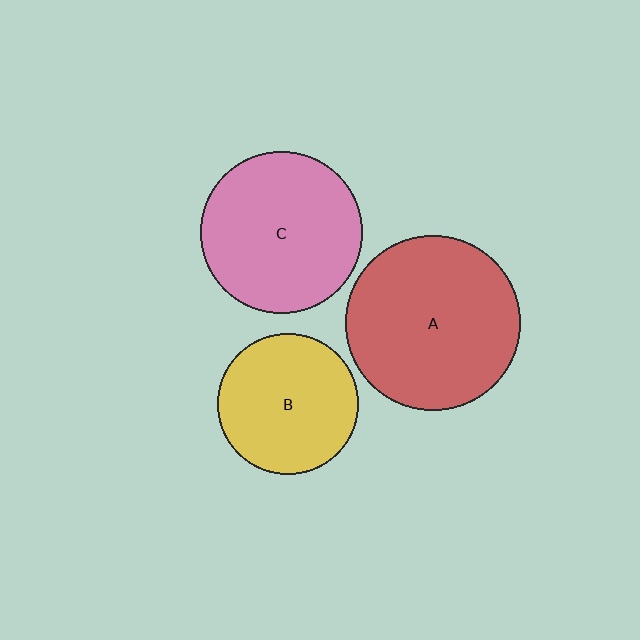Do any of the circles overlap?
No, none of the circles overlap.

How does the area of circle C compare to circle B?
Approximately 1.3 times.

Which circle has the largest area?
Circle A (red).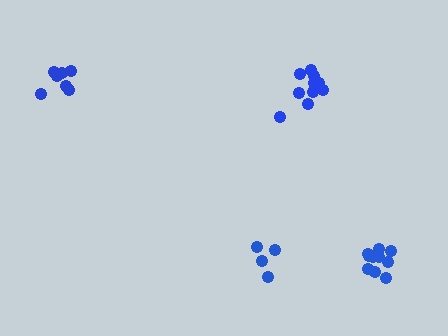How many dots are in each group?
Group 1: 7 dots, Group 2: 5 dots, Group 3: 11 dots, Group 4: 10 dots (33 total).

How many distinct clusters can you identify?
There are 4 distinct clusters.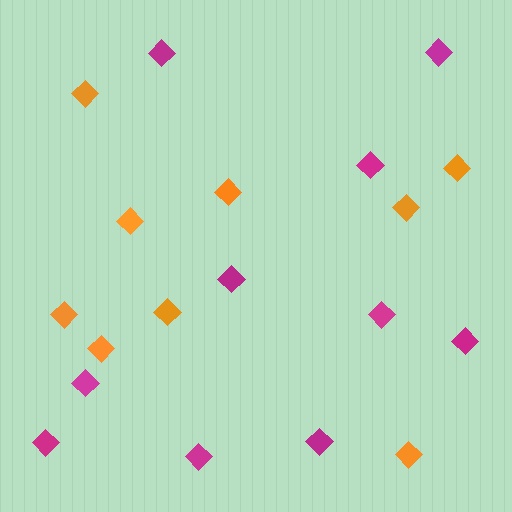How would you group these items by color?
There are 2 groups: one group of orange diamonds (9) and one group of magenta diamonds (10).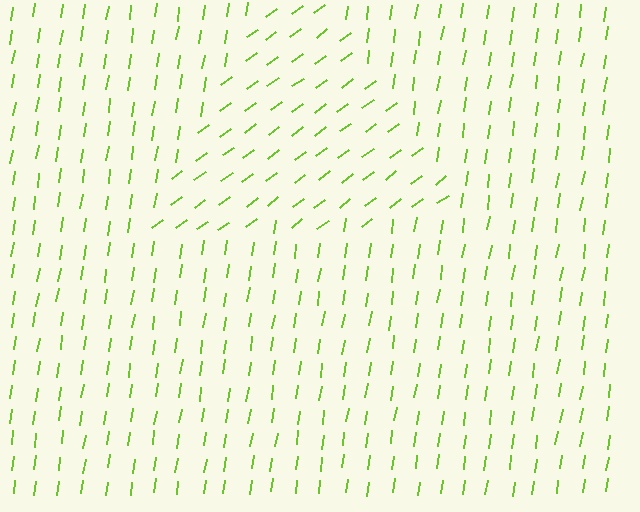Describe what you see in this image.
The image is filled with small lime line segments. A triangle region in the image has lines oriented differently from the surrounding lines, creating a visible texture boundary.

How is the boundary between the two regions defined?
The boundary is defined purely by a change in line orientation (approximately 45 degrees difference). All lines are the same color and thickness.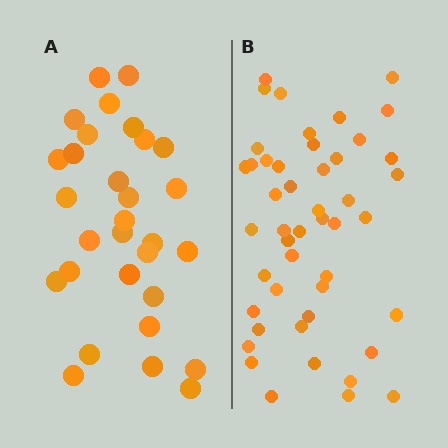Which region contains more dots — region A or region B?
Region B (the right region) has more dots.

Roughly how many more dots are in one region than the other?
Region B has approximately 15 more dots than region A.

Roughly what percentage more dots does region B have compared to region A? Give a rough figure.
About 55% more.